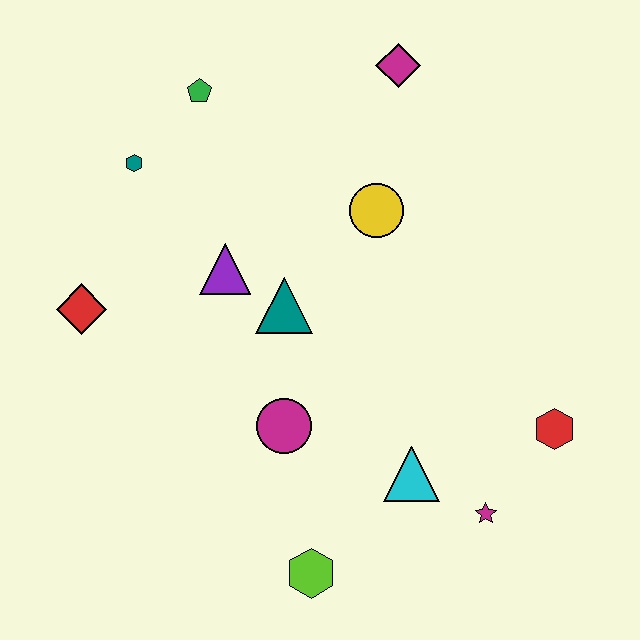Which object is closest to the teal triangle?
The purple triangle is closest to the teal triangle.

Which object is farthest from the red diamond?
The red hexagon is farthest from the red diamond.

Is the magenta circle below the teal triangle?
Yes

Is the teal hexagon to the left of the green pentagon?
Yes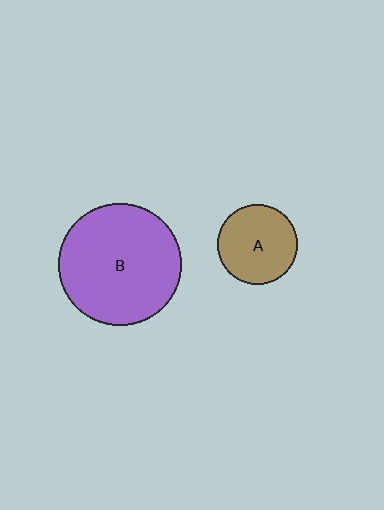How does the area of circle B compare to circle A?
Approximately 2.3 times.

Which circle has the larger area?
Circle B (purple).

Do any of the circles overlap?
No, none of the circles overlap.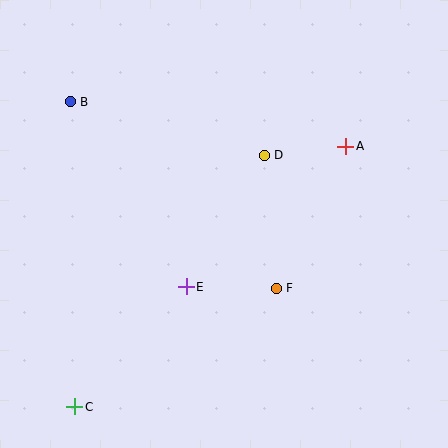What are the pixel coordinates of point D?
Point D is at (264, 155).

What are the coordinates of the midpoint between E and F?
The midpoint between E and F is at (231, 287).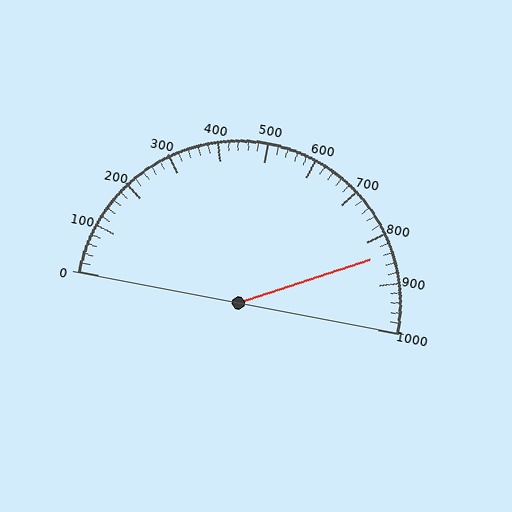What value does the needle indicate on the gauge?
The needle indicates approximately 840.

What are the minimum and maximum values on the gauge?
The gauge ranges from 0 to 1000.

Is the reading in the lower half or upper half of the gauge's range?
The reading is in the upper half of the range (0 to 1000).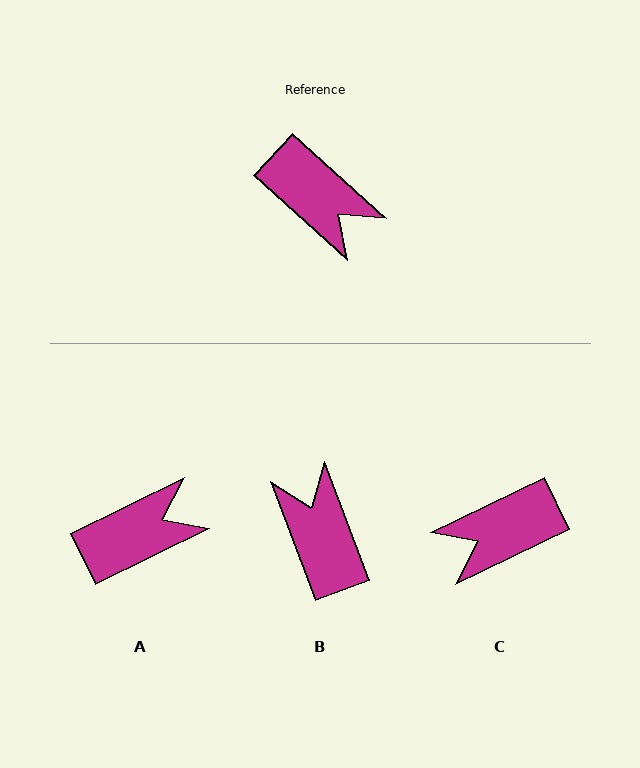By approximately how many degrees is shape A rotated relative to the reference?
Approximately 69 degrees counter-clockwise.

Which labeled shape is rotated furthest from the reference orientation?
B, about 153 degrees away.